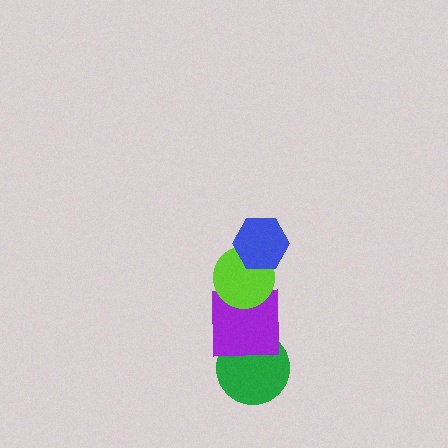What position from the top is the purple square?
The purple square is 3rd from the top.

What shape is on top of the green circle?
The purple square is on top of the green circle.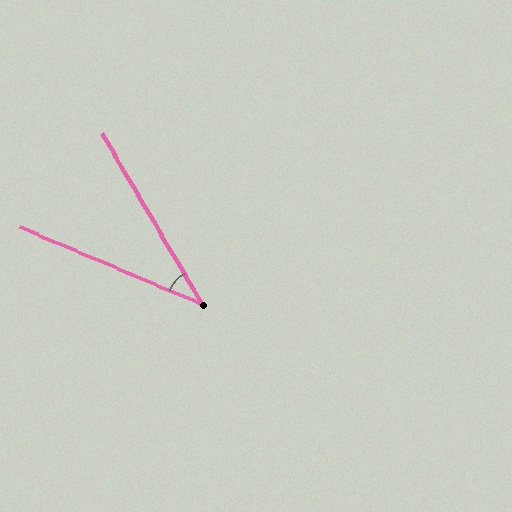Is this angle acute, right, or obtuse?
It is acute.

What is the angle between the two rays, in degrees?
Approximately 37 degrees.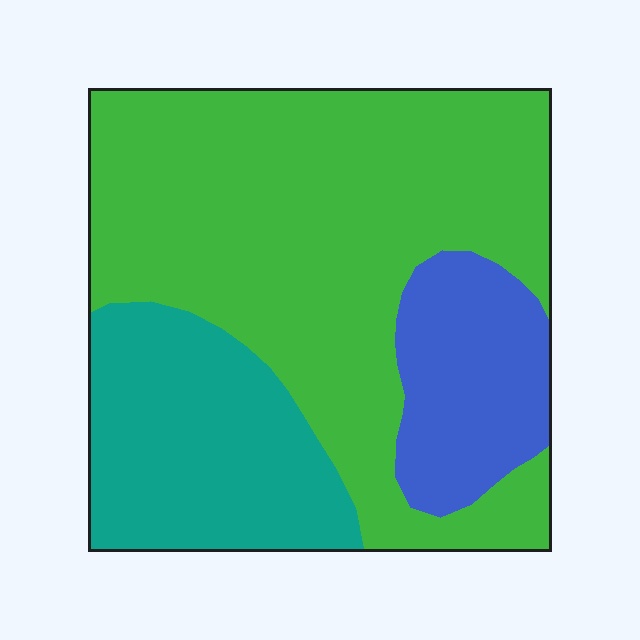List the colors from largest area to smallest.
From largest to smallest: green, teal, blue.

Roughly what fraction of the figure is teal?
Teal takes up about one quarter (1/4) of the figure.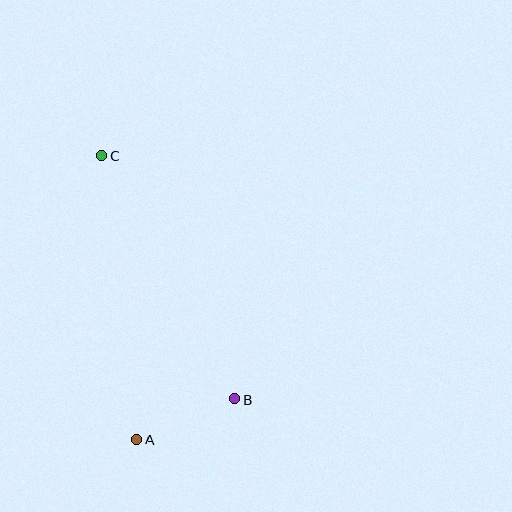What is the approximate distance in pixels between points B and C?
The distance between B and C is approximately 277 pixels.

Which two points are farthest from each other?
Points A and C are farthest from each other.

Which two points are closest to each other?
Points A and B are closest to each other.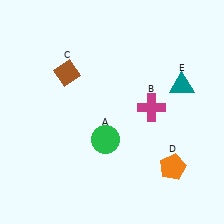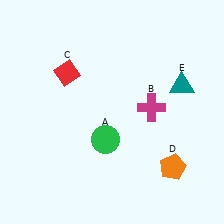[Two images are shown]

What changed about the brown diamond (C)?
In Image 1, C is brown. In Image 2, it changed to red.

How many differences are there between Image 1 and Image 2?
There is 1 difference between the two images.